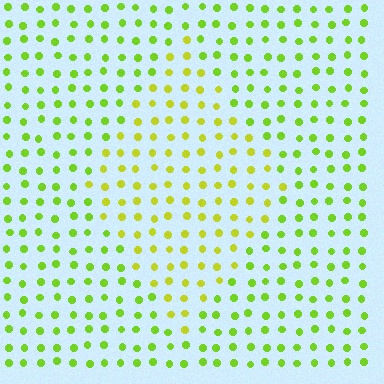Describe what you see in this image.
The image is filled with small lime elements in a uniform arrangement. A diamond-shaped region is visible where the elements are tinted to a slightly different hue, forming a subtle color boundary.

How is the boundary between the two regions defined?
The boundary is defined purely by a slight shift in hue (about 26 degrees). Spacing, size, and orientation are identical on both sides.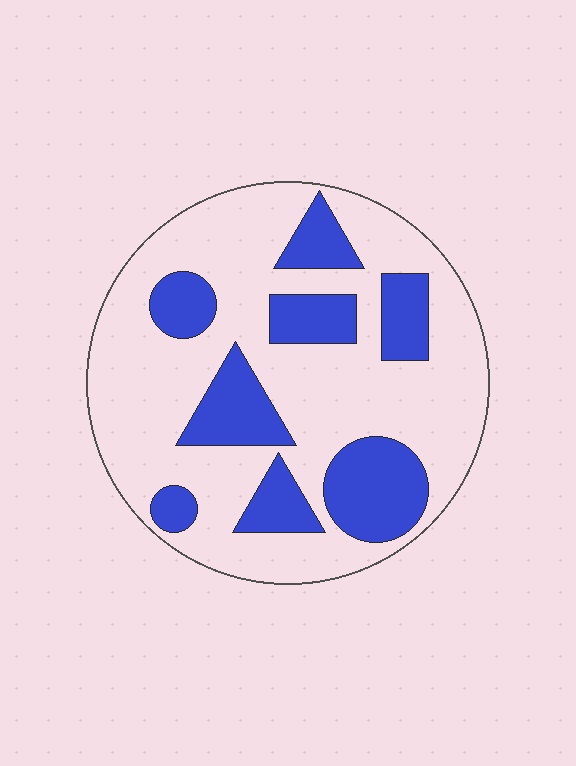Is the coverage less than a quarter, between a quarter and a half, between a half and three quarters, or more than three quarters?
Between a quarter and a half.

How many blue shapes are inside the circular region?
8.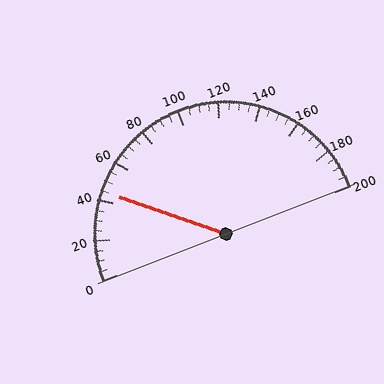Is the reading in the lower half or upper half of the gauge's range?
The reading is in the lower half of the range (0 to 200).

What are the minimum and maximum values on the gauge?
The gauge ranges from 0 to 200.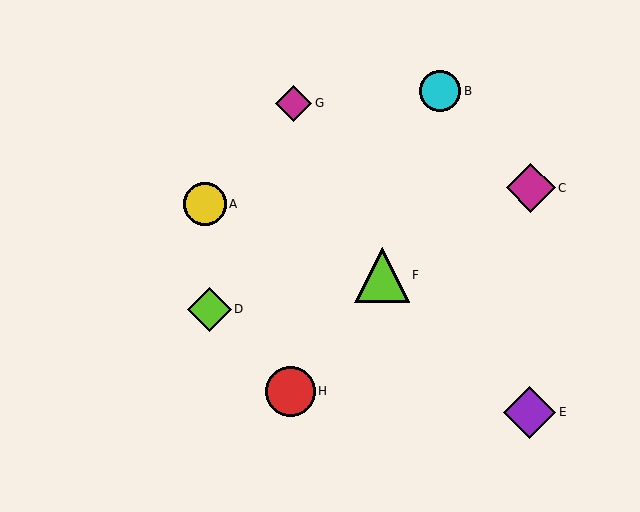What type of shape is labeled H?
Shape H is a red circle.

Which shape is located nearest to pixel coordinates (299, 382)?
The red circle (labeled H) at (290, 391) is nearest to that location.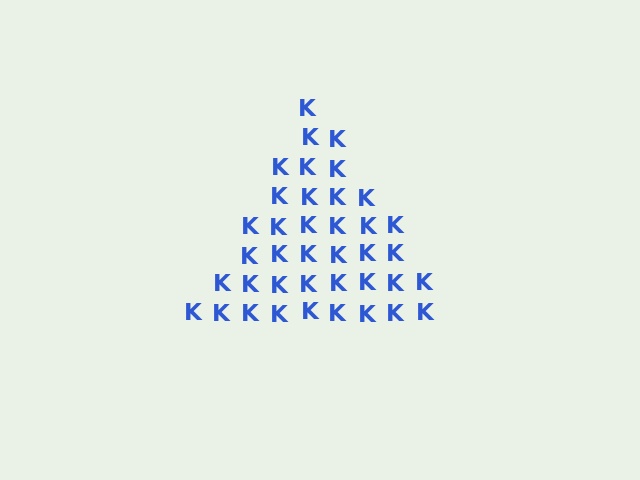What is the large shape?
The large shape is a triangle.